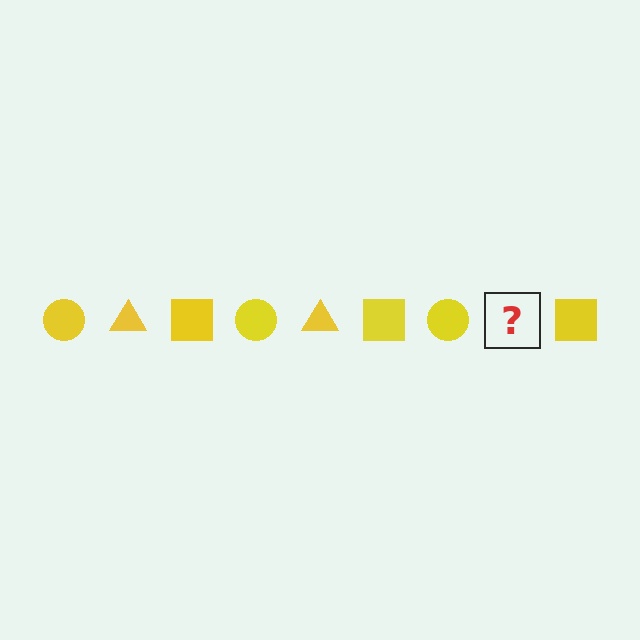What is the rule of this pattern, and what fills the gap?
The rule is that the pattern cycles through circle, triangle, square shapes in yellow. The gap should be filled with a yellow triangle.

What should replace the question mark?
The question mark should be replaced with a yellow triangle.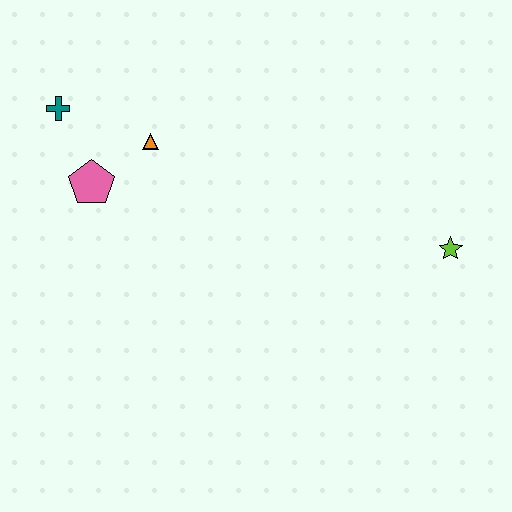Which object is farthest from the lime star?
The teal cross is farthest from the lime star.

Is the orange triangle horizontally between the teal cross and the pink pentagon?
No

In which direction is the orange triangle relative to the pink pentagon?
The orange triangle is to the right of the pink pentagon.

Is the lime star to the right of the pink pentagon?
Yes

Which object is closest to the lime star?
The orange triangle is closest to the lime star.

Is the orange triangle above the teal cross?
No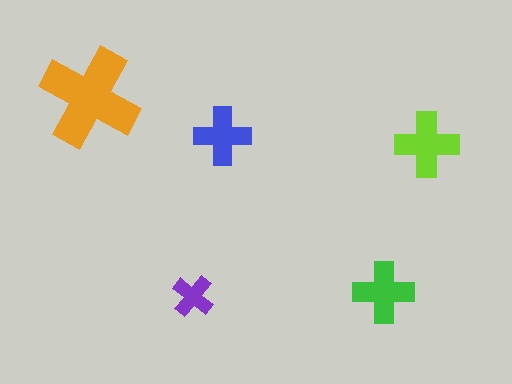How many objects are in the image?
There are 5 objects in the image.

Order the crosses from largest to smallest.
the orange one, the lime one, the green one, the blue one, the purple one.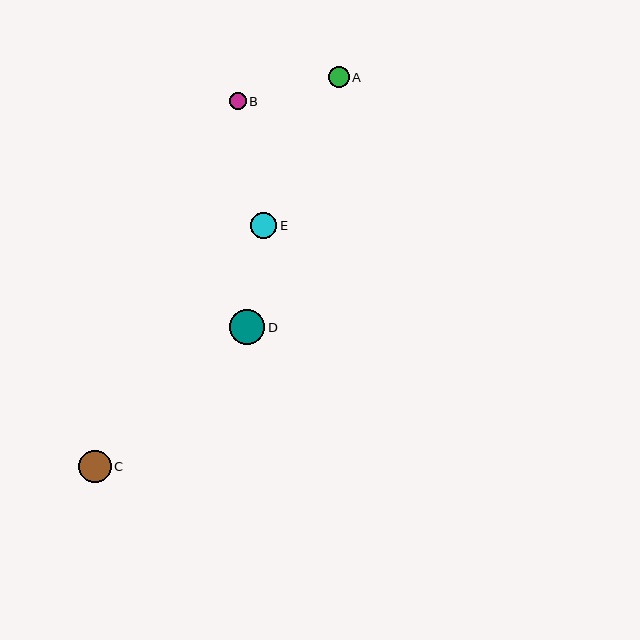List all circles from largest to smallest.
From largest to smallest: D, C, E, A, B.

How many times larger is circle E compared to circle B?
Circle E is approximately 1.6 times the size of circle B.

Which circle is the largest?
Circle D is the largest with a size of approximately 35 pixels.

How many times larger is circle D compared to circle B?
Circle D is approximately 2.0 times the size of circle B.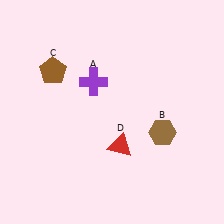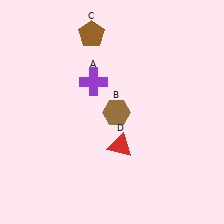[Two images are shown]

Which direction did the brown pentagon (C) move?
The brown pentagon (C) moved right.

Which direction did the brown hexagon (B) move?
The brown hexagon (B) moved left.